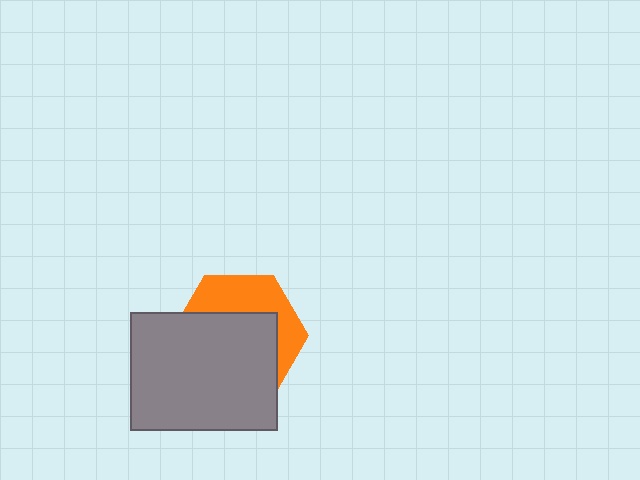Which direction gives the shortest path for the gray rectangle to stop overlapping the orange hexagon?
Moving down gives the shortest separation.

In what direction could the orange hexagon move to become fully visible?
The orange hexagon could move up. That would shift it out from behind the gray rectangle entirely.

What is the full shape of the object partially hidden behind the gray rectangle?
The partially hidden object is an orange hexagon.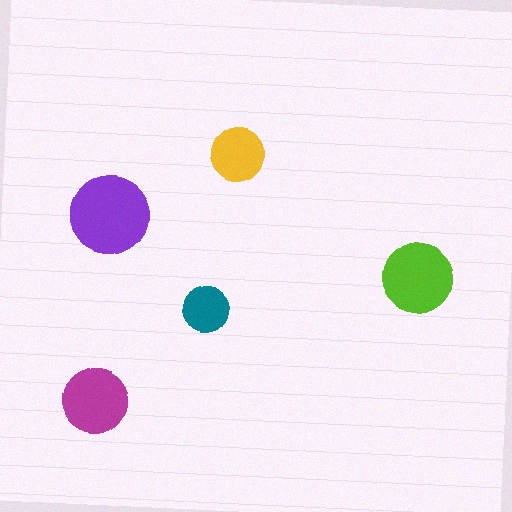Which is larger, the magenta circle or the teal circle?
The magenta one.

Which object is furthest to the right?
The lime circle is rightmost.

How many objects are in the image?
There are 5 objects in the image.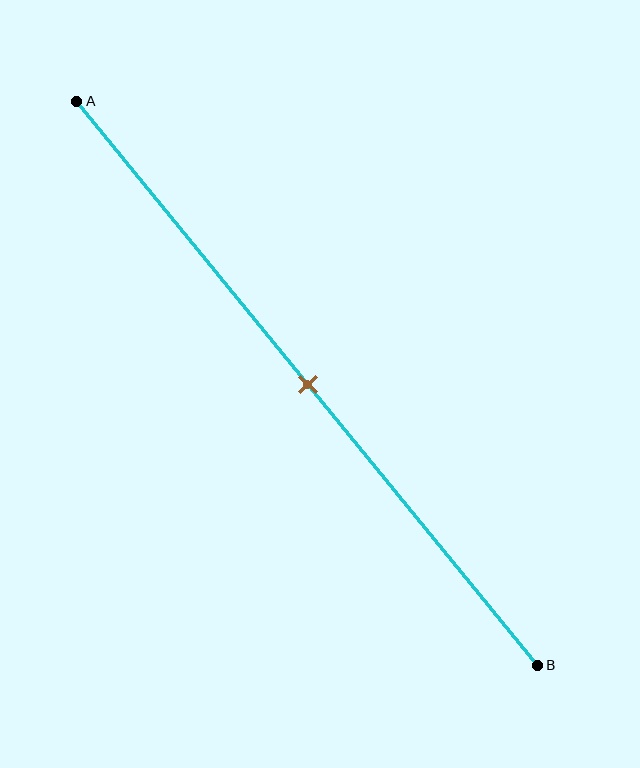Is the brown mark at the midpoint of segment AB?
Yes, the mark is approximately at the midpoint.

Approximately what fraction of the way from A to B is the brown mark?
The brown mark is approximately 50% of the way from A to B.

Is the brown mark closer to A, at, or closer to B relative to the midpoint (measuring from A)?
The brown mark is approximately at the midpoint of segment AB.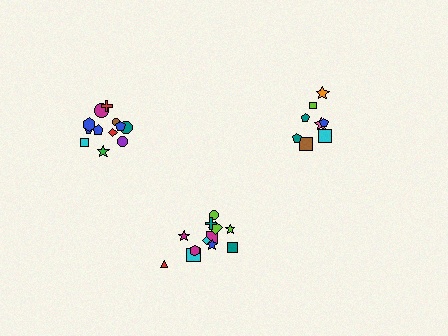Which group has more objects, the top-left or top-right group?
The top-left group.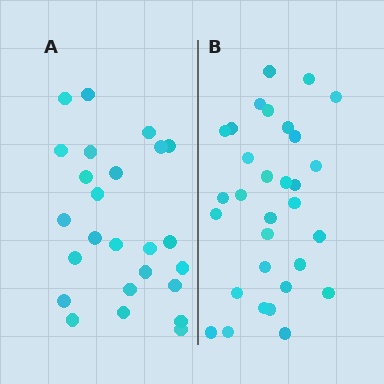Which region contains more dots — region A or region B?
Region B (the right region) has more dots.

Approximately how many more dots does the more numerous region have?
Region B has about 6 more dots than region A.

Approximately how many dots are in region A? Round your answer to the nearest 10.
About 20 dots. (The exact count is 25, which rounds to 20.)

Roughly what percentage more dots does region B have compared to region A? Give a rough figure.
About 25% more.